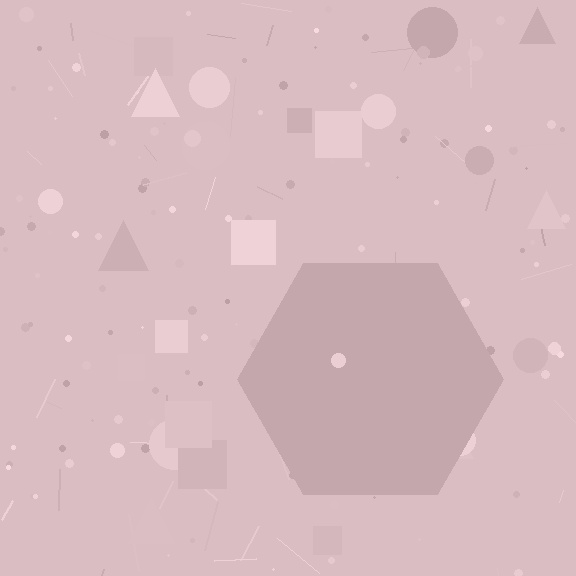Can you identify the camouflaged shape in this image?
The camouflaged shape is a hexagon.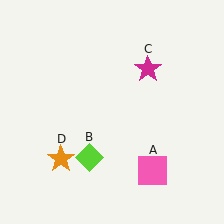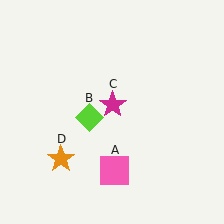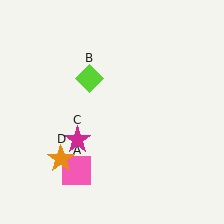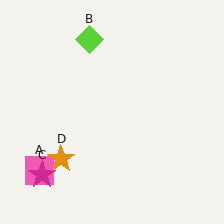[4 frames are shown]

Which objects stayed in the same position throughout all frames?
Orange star (object D) remained stationary.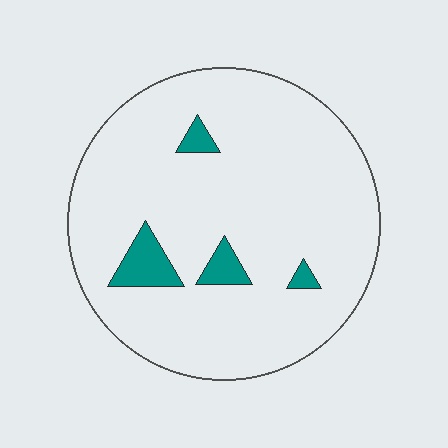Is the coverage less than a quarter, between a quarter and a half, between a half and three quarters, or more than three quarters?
Less than a quarter.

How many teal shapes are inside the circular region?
4.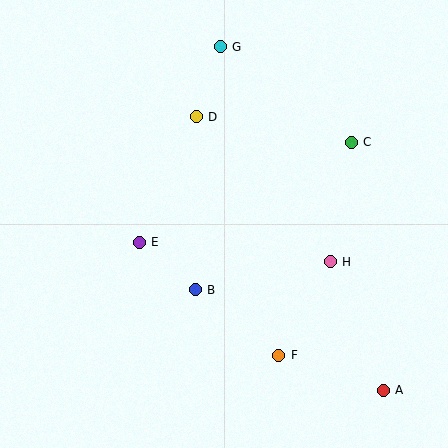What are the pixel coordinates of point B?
Point B is at (195, 290).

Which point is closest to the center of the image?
Point B at (195, 290) is closest to the center.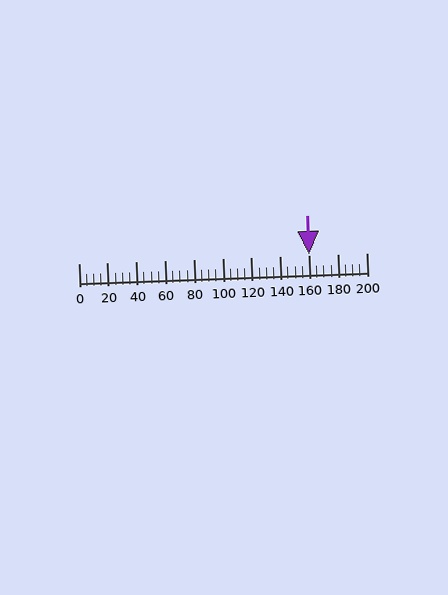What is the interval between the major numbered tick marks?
The major tick marks are spaced 20 units apart.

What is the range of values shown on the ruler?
The ruler shows values from 0 to 200.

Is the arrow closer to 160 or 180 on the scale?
The arrow is closer to 160.